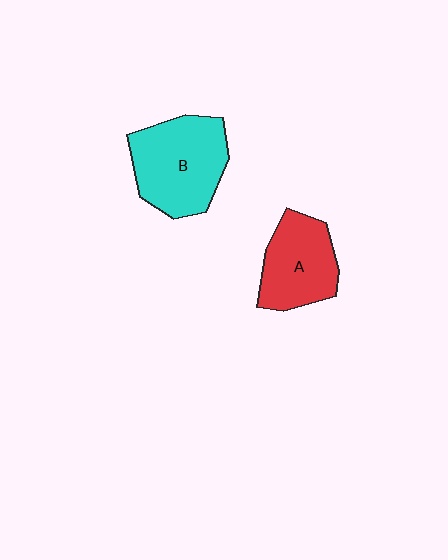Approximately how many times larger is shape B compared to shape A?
Approximately 1.3 times.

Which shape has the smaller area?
Shape A (red).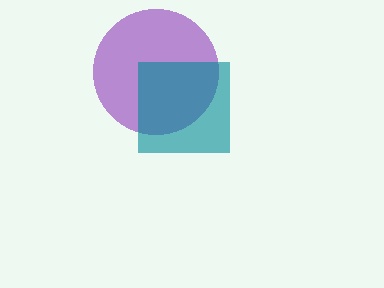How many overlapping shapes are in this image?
There are 2 overlapping shapes in the image.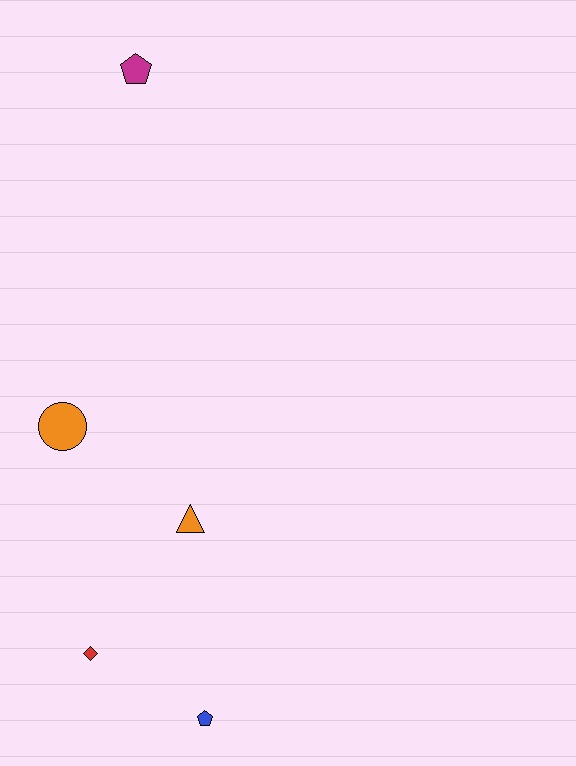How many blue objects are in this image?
There is 1 blue object.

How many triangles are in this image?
There is 1 triangle.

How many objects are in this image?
There are 5 objects.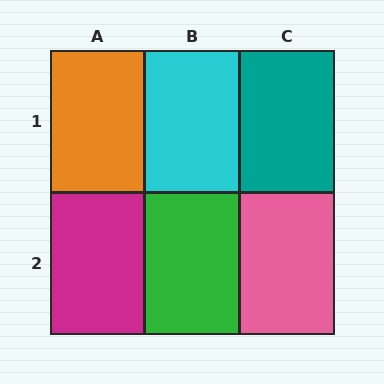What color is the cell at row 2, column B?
Green.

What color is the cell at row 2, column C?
Pink.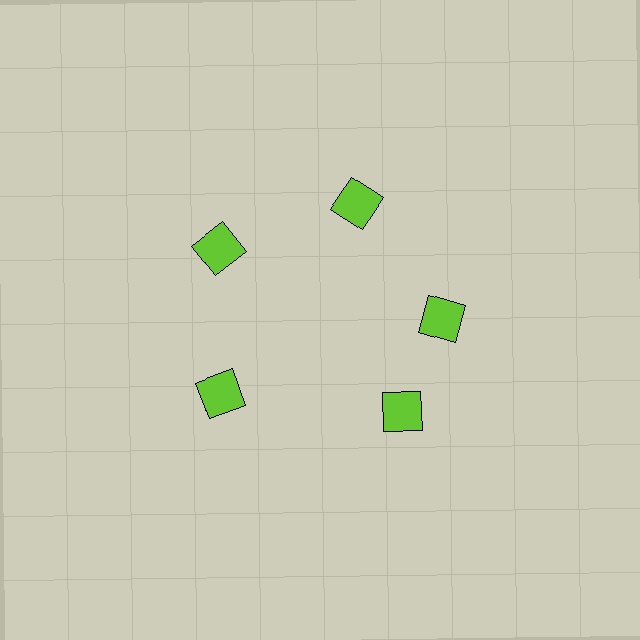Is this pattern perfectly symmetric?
No. The 5 lime squares are arranged in a ring, but one element near the 5 o'clock position is rotated out of alignment along the ring, breaking the 5-fold rotational symmetry.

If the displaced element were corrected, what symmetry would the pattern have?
It would have 5-fold rotational symmetry — the pattern would map onto itself every 72 degrees.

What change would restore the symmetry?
The symmetry would be restored by rotating it back into even spacing with its neighbors so that all 5 squares sit at equal angles and equal distance from the center.